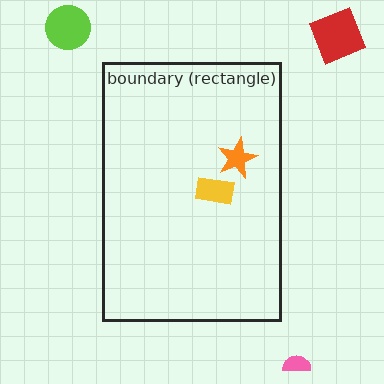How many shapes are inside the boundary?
2 inside, 3 outside.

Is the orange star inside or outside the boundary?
Inside.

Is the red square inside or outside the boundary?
Outside.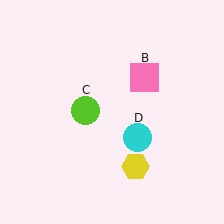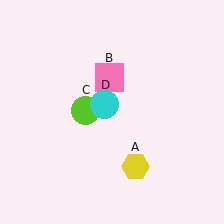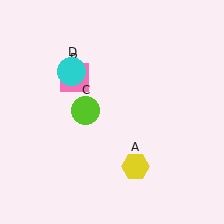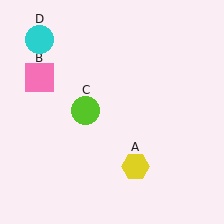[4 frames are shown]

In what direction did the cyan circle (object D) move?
The cyan circle (object D) moved up and to the left.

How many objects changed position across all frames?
2 objects changed position: pink square (object B), cyan circle (object D).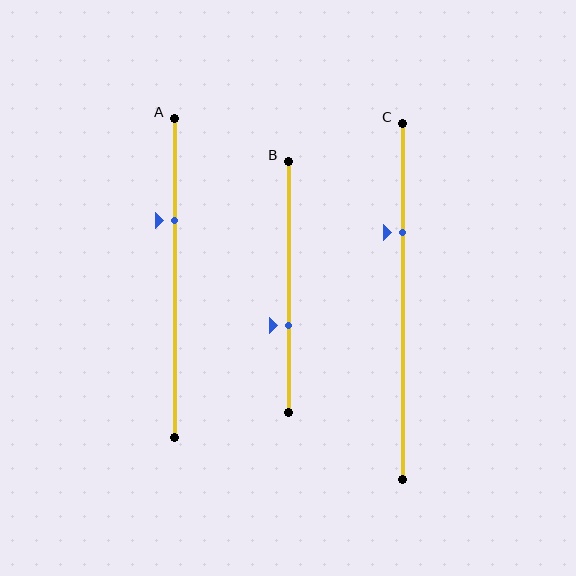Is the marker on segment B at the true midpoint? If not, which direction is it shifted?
No, the marker on segment B is shifted downward by about 15% of the segment length.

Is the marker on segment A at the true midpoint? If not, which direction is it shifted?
No, the marker on segment A is shifted upward by about 18% of the segment length.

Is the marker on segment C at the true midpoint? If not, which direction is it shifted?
No, the marker on segment C is shifted upward by about 19% of the segment length.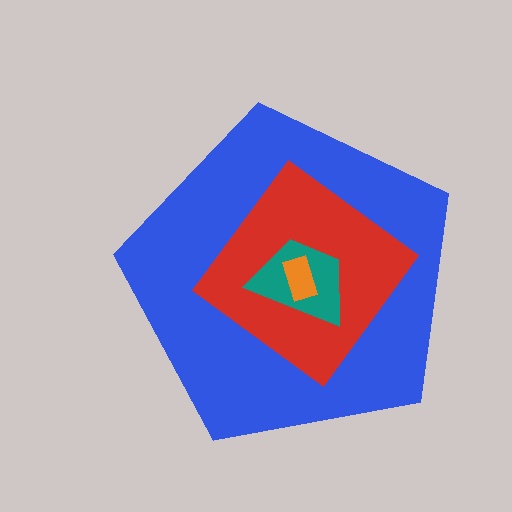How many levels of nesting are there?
4.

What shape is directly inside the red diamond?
The teal trapezoid.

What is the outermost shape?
The blue pentagon.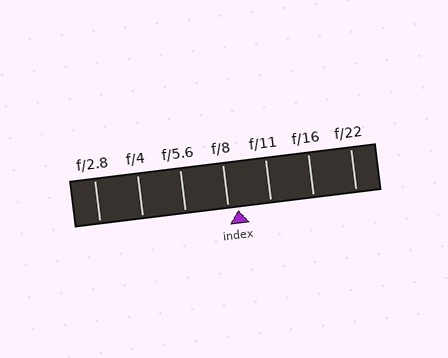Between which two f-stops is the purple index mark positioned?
The index mark is between f/8 and f/11.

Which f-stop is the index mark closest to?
The index mark is closest to f/8.